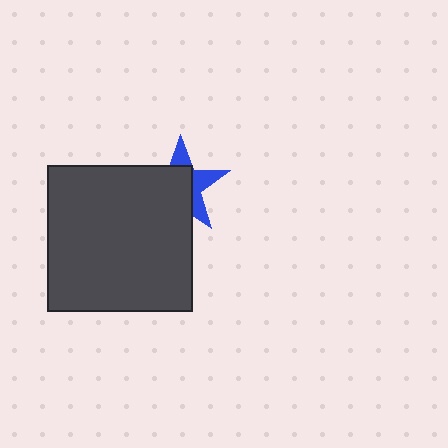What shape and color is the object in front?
The object in front is a dark gray square.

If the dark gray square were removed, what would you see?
You would see the complete blue star.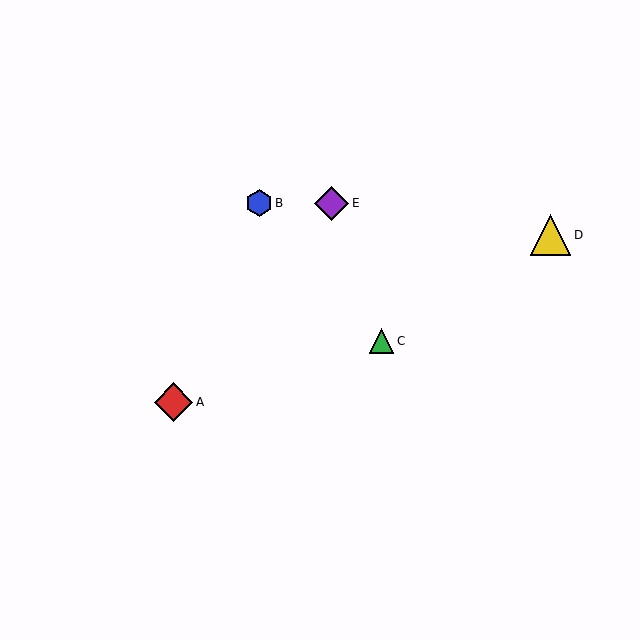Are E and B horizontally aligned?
Yes, both are at y≈203.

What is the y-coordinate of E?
Object E is at y≈203.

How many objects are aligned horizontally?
2 objects (B, E) are aligned horizontally.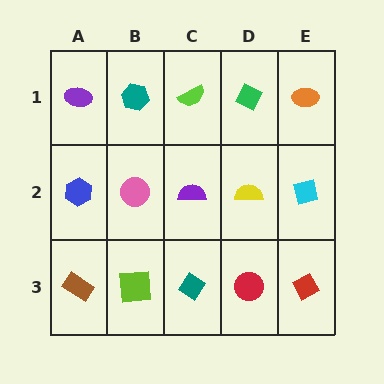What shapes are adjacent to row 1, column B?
A pink circle (row 2, column B), a purple ellipse (row 1, column A), a lime semicircle (row 1, column C).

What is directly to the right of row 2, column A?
A pink circle.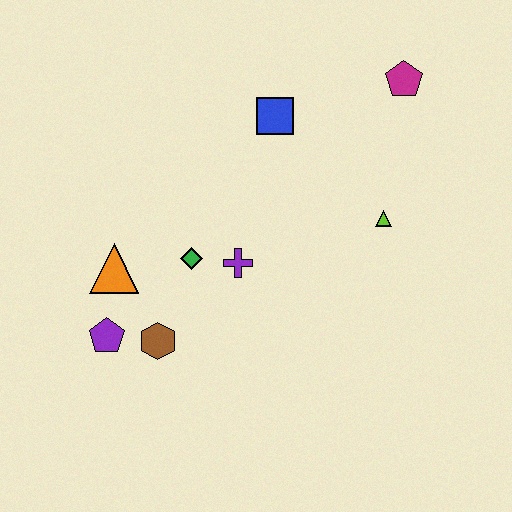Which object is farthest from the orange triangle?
The magenta pentagon is farthest from the orange triangle.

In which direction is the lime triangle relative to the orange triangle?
The lime triangle is to the right of the orange triangle.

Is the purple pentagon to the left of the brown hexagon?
Yes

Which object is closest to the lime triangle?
The magenta pentagon is closest to the lime triangle.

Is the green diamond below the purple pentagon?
No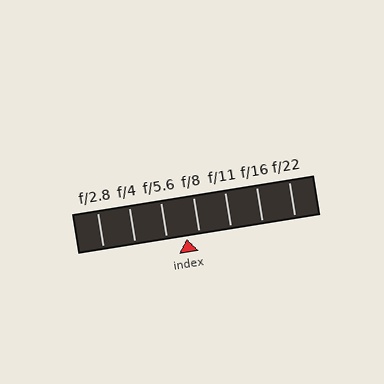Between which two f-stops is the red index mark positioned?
The index mark is between f/5.6 and f/8.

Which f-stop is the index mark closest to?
The index mark is closest to f/8.